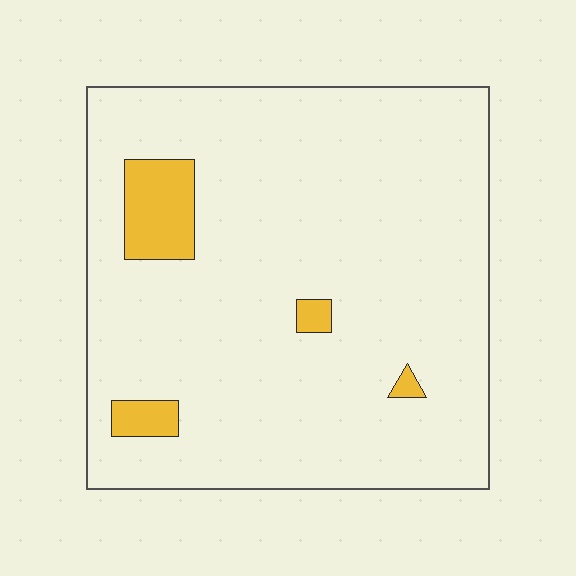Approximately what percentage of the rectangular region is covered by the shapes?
Approximately 5%.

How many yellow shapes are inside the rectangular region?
4.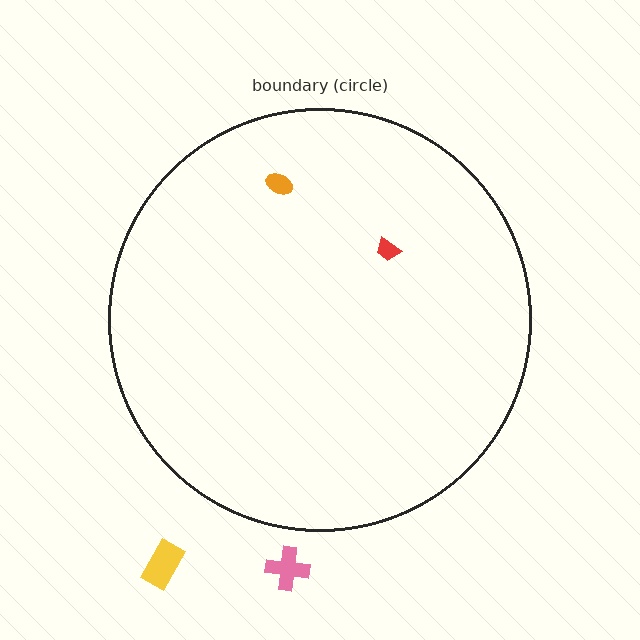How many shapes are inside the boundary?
2 inside, 2 outside.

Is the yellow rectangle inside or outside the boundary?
Outside.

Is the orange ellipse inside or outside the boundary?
Inside.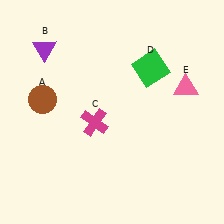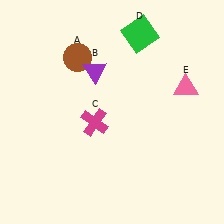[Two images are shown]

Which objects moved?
The objects that moved are: the brown circle (A), the purple triangle (B), the green square (D).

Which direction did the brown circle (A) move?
The brown circle (A) moved up.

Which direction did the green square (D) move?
The green square (D) moved up.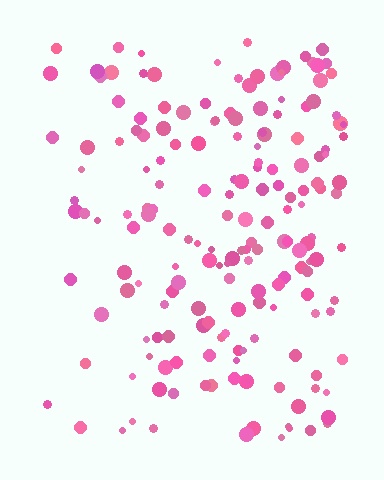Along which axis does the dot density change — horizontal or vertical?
Horizontal.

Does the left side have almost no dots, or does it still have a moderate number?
Still a moderate number, just noticeably fewer than the right.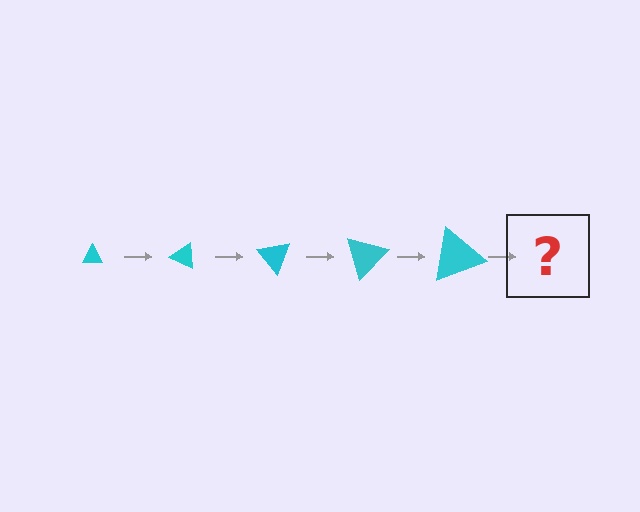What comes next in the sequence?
The next element should be a triangle, larger than the previous one and rotated 125 degrees from the start.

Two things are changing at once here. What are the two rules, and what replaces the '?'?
The two rules are that the triangle grows larger each step and it rotates 25 degrees each step. The '?' should be a triangle, larger than the previous one and rotated 125 degrees from the start.